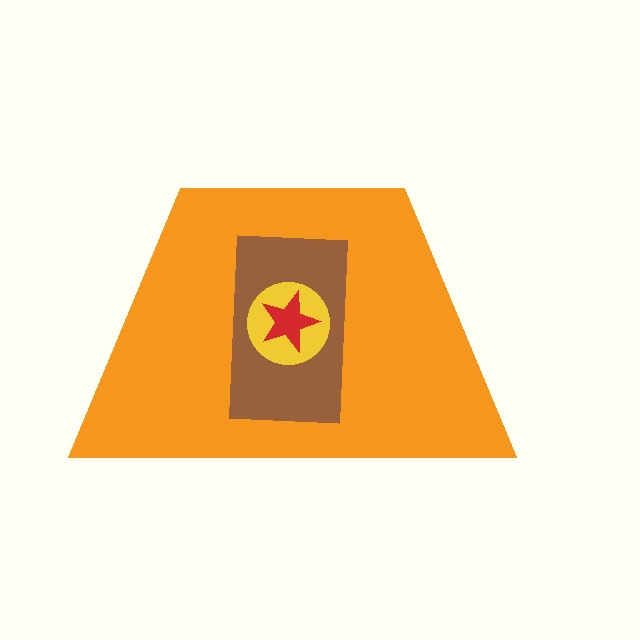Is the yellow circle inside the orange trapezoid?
Yes.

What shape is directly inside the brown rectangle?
The yellow circle.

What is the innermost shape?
The red star.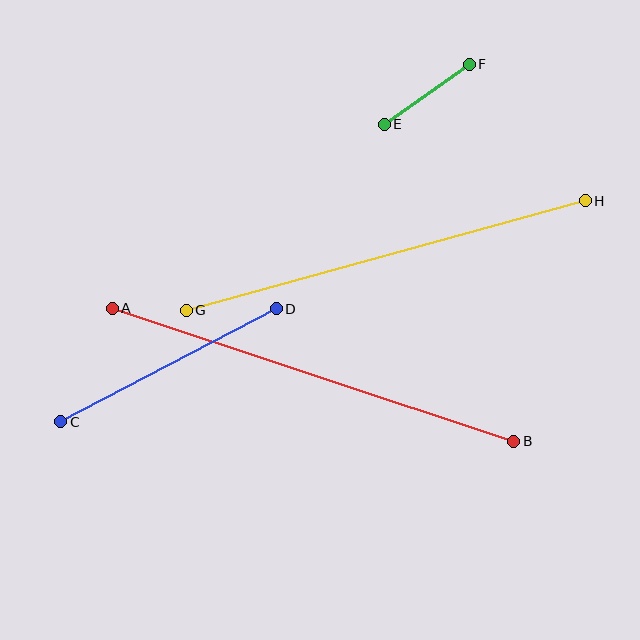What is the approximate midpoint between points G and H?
The midpoint is at approximately (386, 256) pixels.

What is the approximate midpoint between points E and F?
The midpoint is at approximately (427, 94) pixels.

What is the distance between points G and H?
The distance is approximately 414 pixels.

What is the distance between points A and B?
The distance is approximately 423 pixels.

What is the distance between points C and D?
The distance is approximately 243 pixels.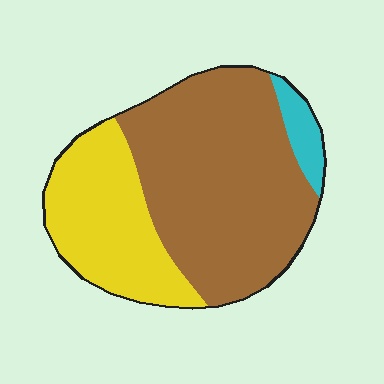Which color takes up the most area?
Brown, at roughly 60%.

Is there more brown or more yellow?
Brown.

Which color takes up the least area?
Cyan, at roughly 5%.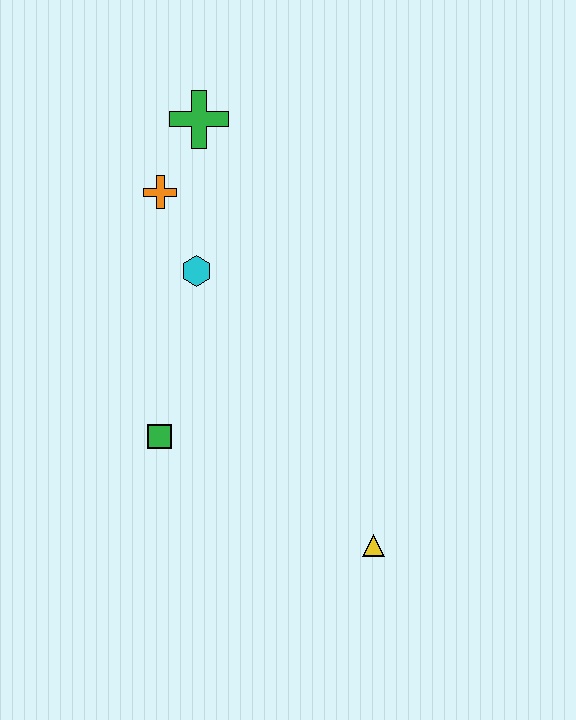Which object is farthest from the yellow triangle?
The green cross is farthest from the yellow triangle.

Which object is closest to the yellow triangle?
The green square is closest to the yellow triangle.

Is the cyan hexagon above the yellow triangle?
Yes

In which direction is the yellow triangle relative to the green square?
The yellow triangle is to the right of the green square.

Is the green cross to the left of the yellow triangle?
Yes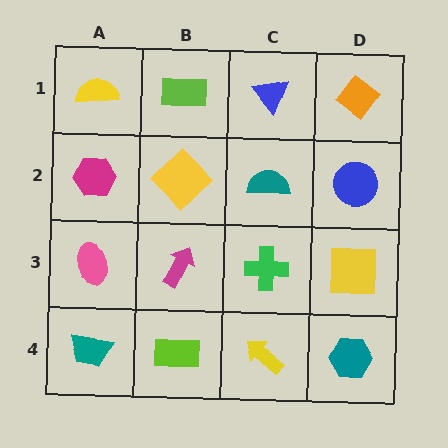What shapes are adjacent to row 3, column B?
A yellow diamond (row 2, column B), a lime rectangle (row 4, column B), a pink ellipse (row 3, column A), a green cross (row 3, column C).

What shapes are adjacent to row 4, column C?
A green cross (row 3, column C), a lime rectangle (row 4, column B), a teal hexagon (row 4, column D).